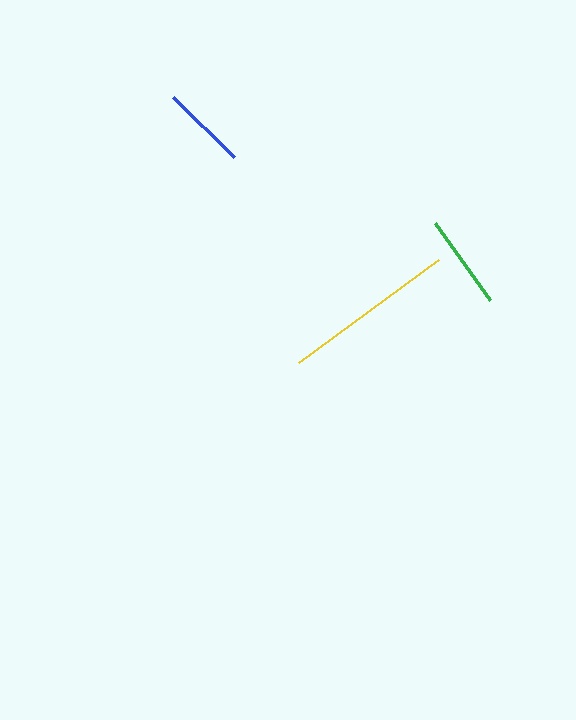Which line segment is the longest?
The yellow line is the longest at approximately 174 pixels.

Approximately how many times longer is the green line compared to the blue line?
The green line is approximately 1.1 times the length of the blue line.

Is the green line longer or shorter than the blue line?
The green line is longer than the blue line.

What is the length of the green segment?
The green segment is approximately 96 pixels long.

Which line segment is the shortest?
The blue line is the shortest at approximately 86 pixels.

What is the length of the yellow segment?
The yellow segment is approximately 174 pixels long.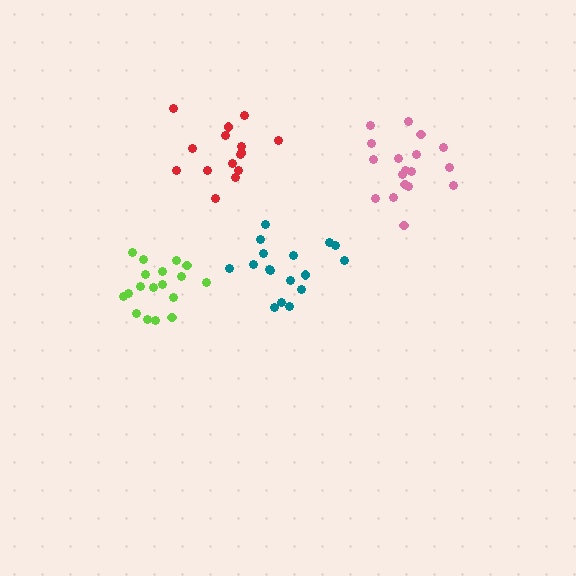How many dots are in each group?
Group 1: 18 dots, Group 2: 15 dots, Group 3: 17 dots, Group 4: 18 dots (68 total).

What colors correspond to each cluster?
The clusters are colored: lime, red, teal, pink.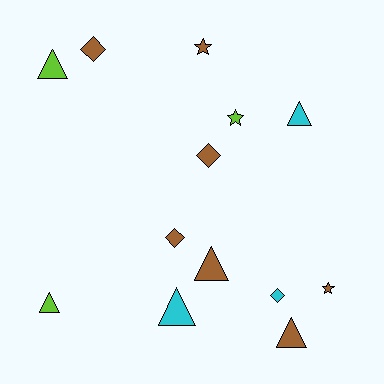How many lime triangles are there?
There are 2 lime triangles.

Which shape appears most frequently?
Triangle, with 6 objects.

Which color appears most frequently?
Brown, with 7 objects.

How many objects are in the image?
There are 13 objects.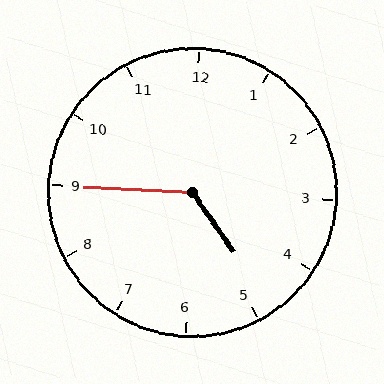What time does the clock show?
4:45.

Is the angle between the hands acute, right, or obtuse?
It is obtuse.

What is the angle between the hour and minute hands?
Approximately 128 degrees.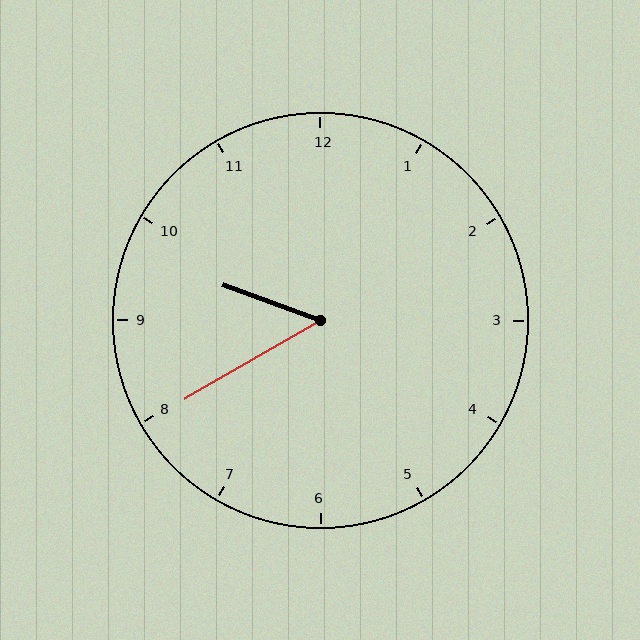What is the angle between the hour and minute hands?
Approximately 50 degrees.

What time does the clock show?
9:40.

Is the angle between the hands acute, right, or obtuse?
It is acute.